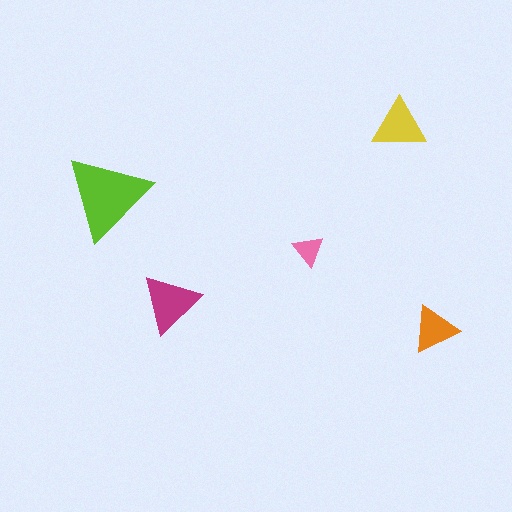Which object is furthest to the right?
The orange triangle is rightmost.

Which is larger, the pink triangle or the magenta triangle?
The magenta one.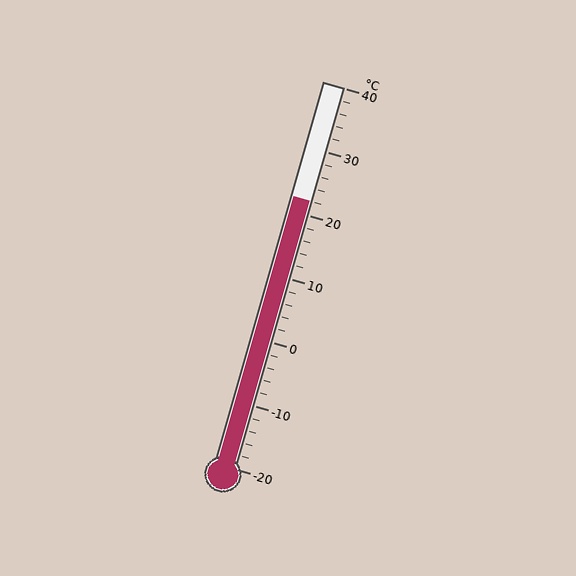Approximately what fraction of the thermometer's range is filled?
The thermometer is filled to approximately 70% of its range.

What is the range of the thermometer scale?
The thermometer scale ranges from -20°C to 40°C.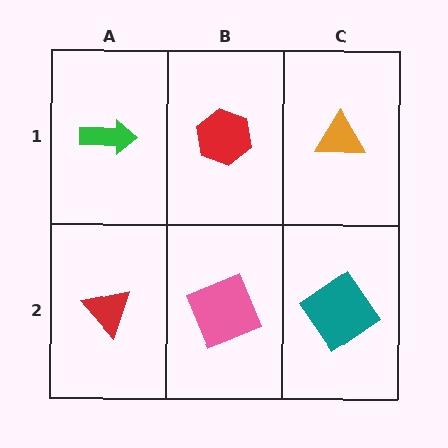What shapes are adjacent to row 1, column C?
A teal diamond (row 2, column C), a red hexagon (row 1, column B).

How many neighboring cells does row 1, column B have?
3.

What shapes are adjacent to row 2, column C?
An orange triangle (row 1, column C), a pink square (row 2, column B).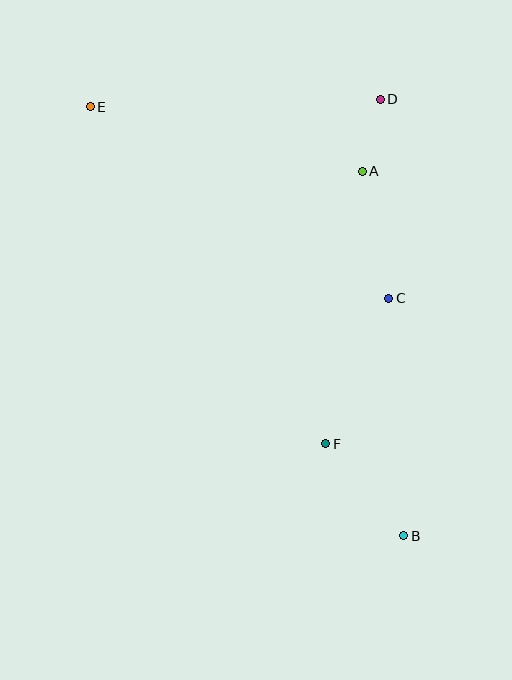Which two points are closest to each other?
Points A and D are closest to each other.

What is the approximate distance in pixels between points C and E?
The distance between C and E is approximately 355 pixels.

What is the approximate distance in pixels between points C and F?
The distance between C and F is approximately 158 pixels.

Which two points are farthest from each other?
Points B and E are farthest from each other.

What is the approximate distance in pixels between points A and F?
The distance between A and F is approximately 275 pixels.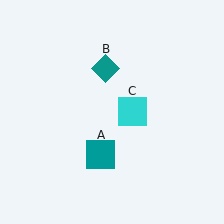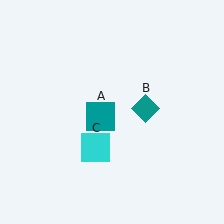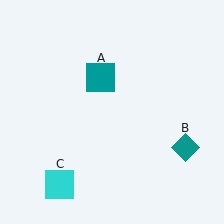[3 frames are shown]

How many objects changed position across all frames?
3 objects changed position: teal square (object A), teal diamond (object B), cyan square (object C).